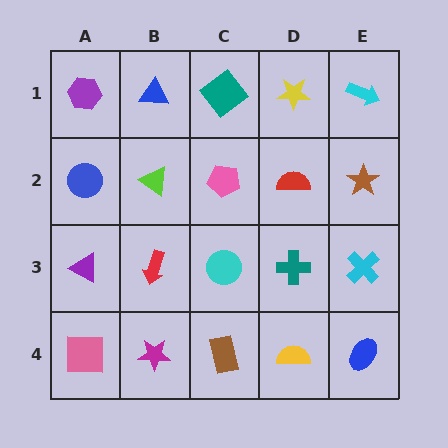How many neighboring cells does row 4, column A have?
2.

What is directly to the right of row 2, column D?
A brown star.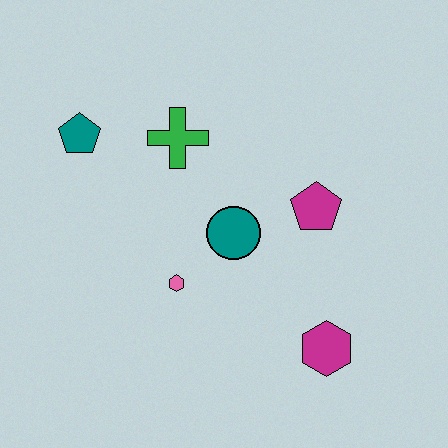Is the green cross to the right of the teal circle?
No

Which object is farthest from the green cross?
The magenta hexagon is farthest from the green cross.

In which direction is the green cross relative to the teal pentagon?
The green cross is to the right of the teal pentagon.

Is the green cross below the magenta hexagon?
No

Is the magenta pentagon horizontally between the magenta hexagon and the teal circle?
Yes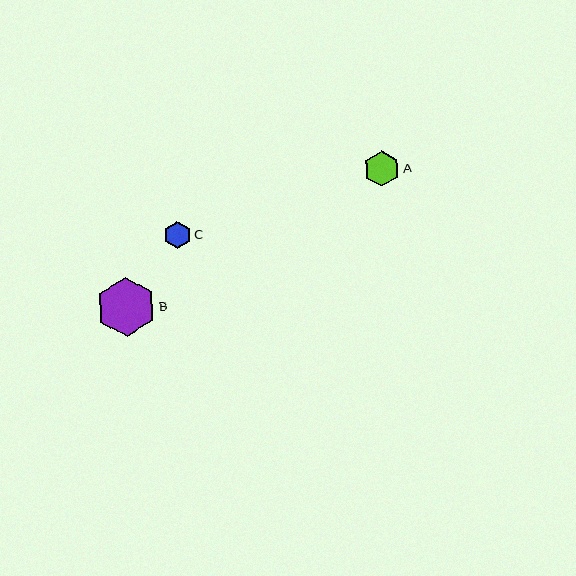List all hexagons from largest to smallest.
From largest to smallest: B, A, C.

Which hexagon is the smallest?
Hexagon C is the smallest with a size of approximately 27 pixels.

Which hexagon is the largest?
Hexagon B is the largest with a size of approximately 59 pixels.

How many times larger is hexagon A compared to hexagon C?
Hexagon A is approximately 1.3 times the size of hexagon C.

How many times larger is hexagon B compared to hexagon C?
Hexagon B is approximately 2.2 times the size of hexagon C.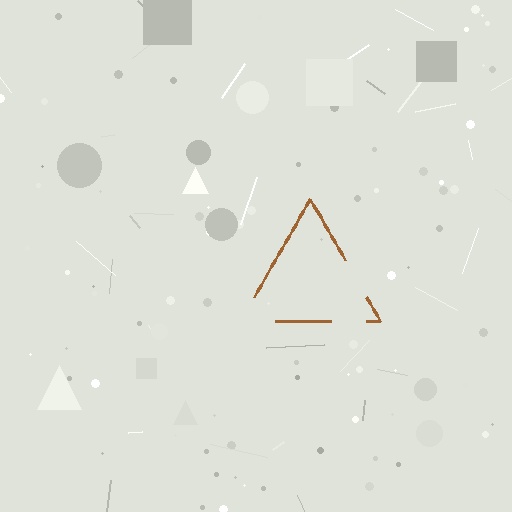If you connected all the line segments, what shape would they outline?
They would outline a triangle.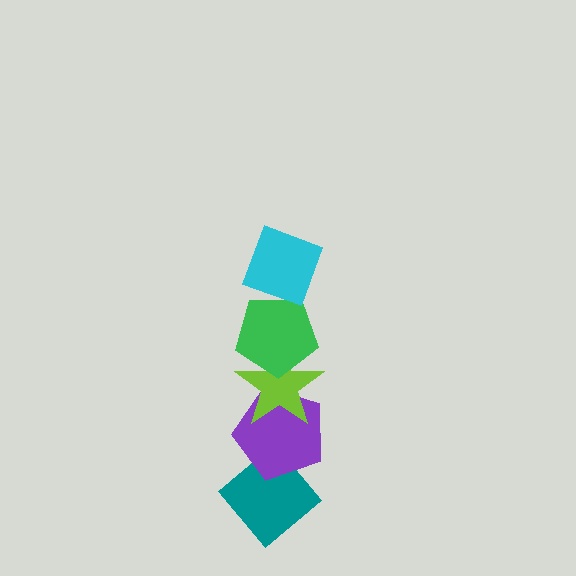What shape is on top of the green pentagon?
The cyan diamond is on top of the green pentagon.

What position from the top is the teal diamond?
The teal diamond is 5th from the top.